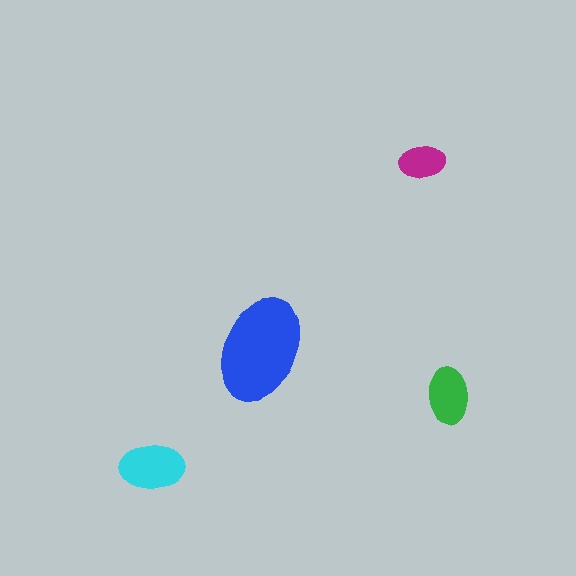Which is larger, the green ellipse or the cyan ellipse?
The cyan one.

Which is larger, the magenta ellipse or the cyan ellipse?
The cyan one.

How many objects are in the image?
There are 4 objects in the image.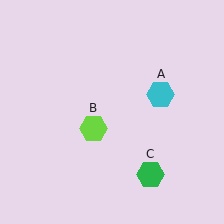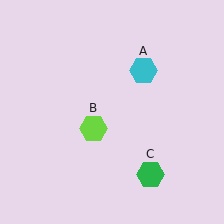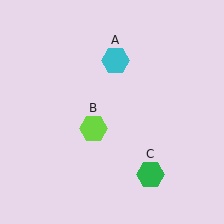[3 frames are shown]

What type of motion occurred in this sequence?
The cyan hexagon (object A) rotated counterclockwise around the center of the scene.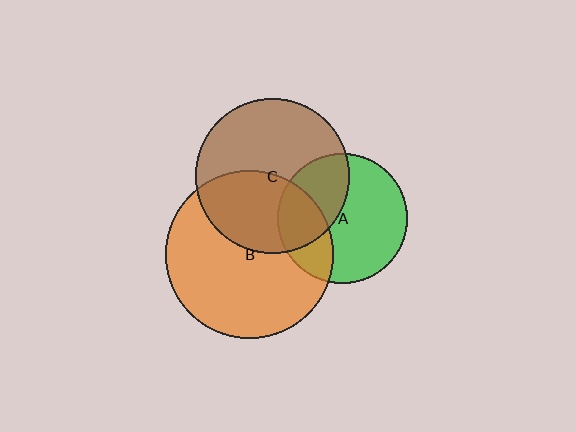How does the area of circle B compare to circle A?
Approximately 1.7 times.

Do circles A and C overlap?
Yes.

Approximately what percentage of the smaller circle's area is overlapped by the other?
Approximately 35%.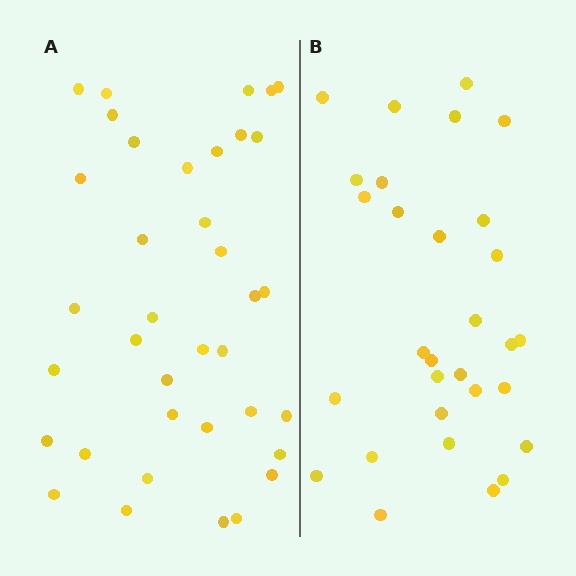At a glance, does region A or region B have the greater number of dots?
Region A (the left region) has more dots.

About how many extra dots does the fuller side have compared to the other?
Region A has roughly 8 or so more dots than region B.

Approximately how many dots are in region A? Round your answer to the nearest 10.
About 40 dots. (The exact count is 37, which rounds to 40.)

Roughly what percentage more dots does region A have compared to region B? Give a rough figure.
About 25% more.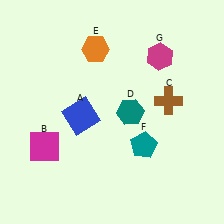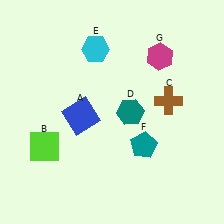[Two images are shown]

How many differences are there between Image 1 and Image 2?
There are 2 differences between the two images.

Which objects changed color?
B changed from magenta to lime. E changed from orange to cyan.